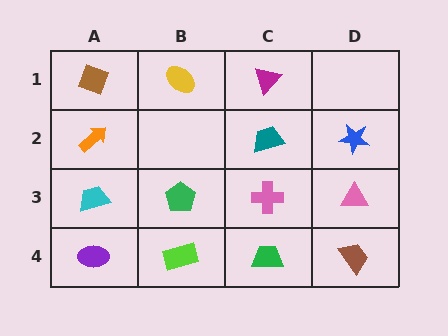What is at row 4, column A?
A purple ellipse.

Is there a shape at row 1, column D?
No, that cell is empty.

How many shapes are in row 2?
3 shapes.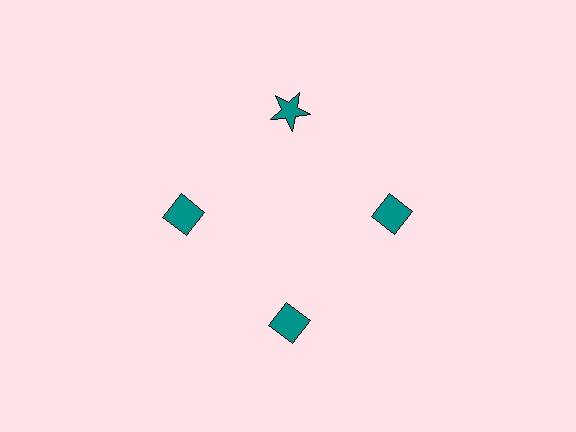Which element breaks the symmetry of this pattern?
The teal star at roughly the 12 o'clock position breaks the symmetry. All other shapes are teal diamonds.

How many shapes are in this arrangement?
There are 4 shapes arranged in a ring pattern.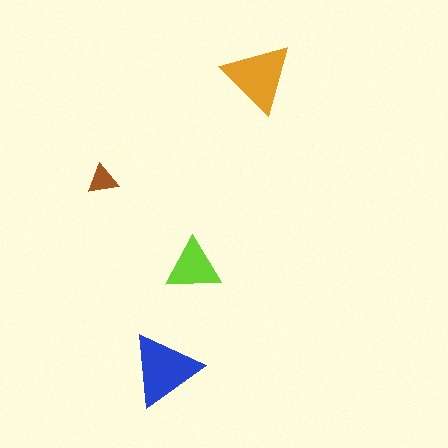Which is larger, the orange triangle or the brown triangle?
The orange one.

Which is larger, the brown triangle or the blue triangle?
The blue one.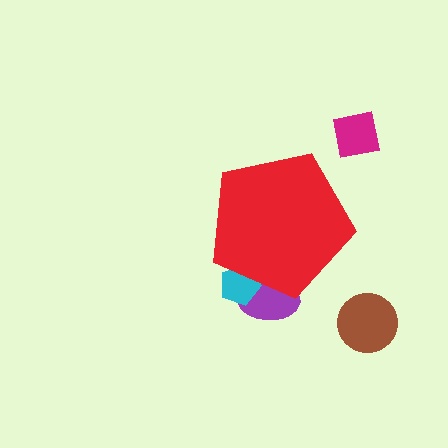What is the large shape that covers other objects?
A red pentagon.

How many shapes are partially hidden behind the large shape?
2 shapes are partially hidden.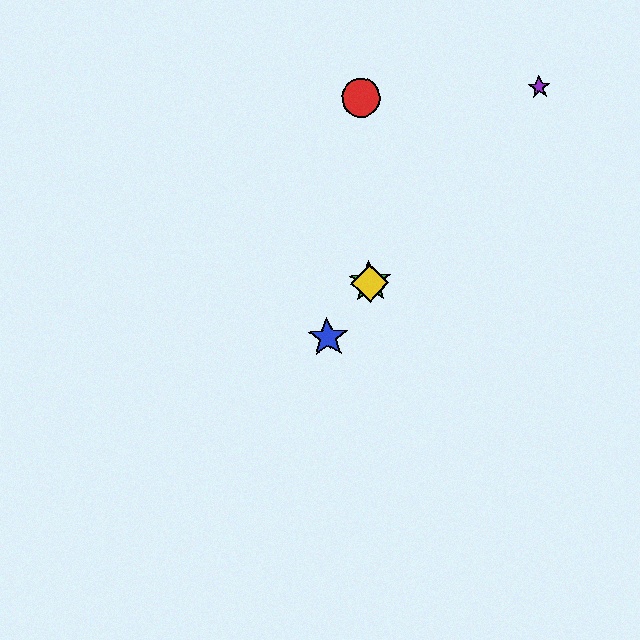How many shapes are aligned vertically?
3 shapes (the red circle, the green star, the yellow diamond) are aligned vertically.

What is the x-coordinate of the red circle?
The red circle is at x≈361.